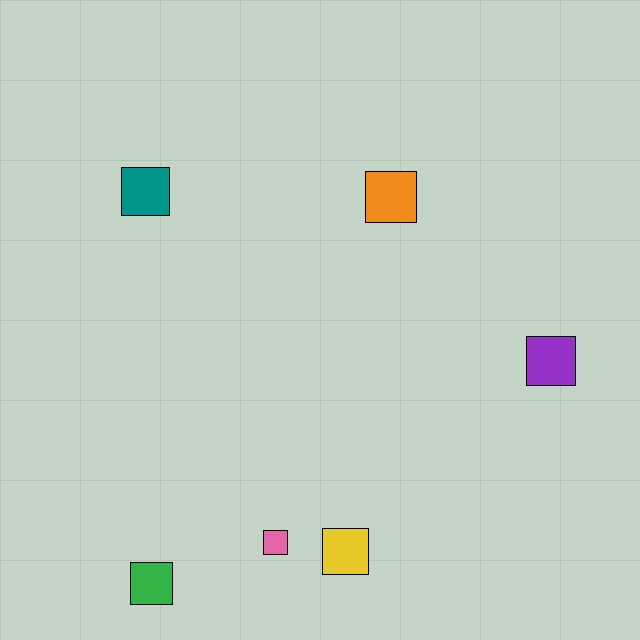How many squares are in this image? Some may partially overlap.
There are 6 squares.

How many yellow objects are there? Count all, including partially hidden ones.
There is 1 yellow object.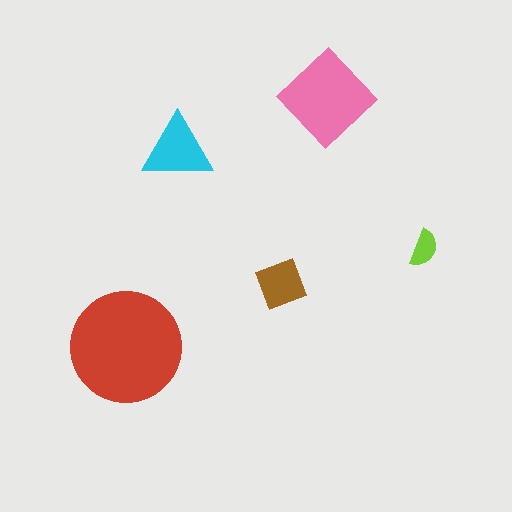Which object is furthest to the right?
The lime semicircle is rightmost.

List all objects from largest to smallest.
The red circle, the pink diamond, the cyan triangle, the brown square, the lime semicircle.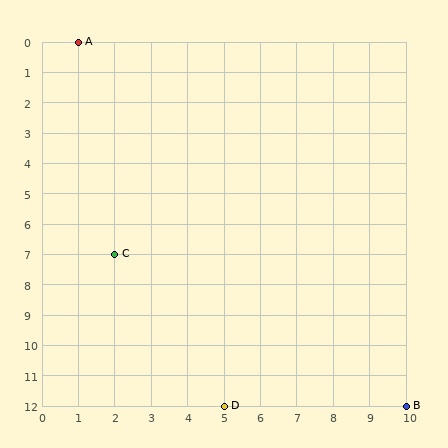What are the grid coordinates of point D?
Point D is at grid coordinates (5, 12).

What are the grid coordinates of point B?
Point B is at grid coordinates (10, 12).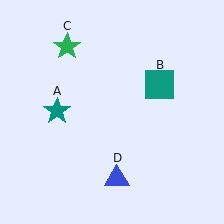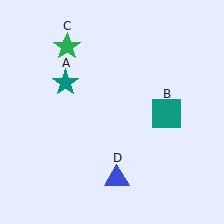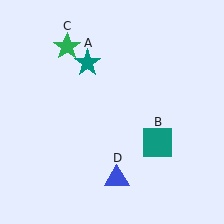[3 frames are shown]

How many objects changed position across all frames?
2 objects changed position: teal star (object A), teal square (object B).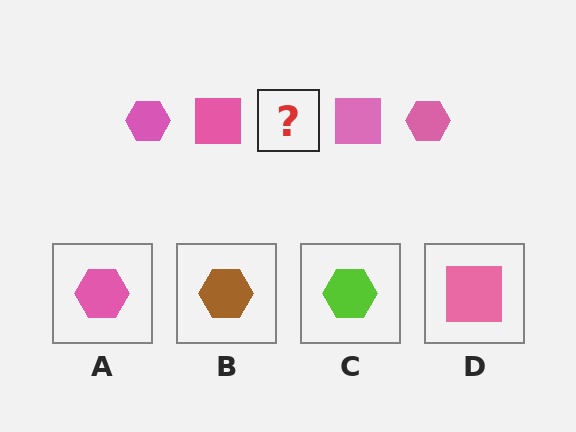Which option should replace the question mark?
Option A.